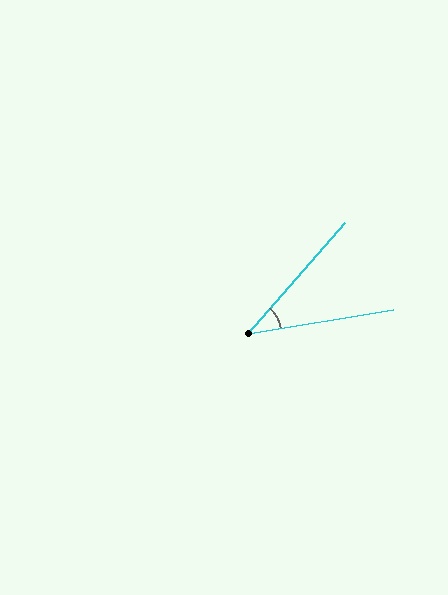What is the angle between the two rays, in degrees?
Approximately 40 degrees.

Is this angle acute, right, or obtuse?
It is acute.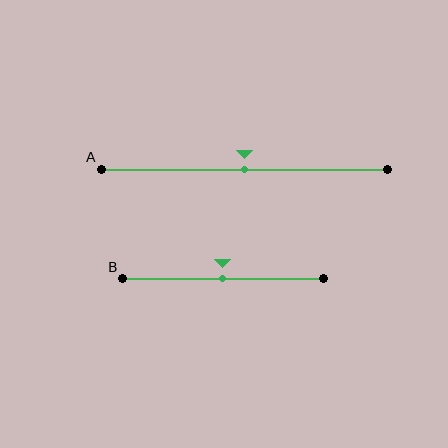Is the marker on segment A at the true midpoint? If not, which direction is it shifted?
Yes, the marker on segment A is at the true midpoint.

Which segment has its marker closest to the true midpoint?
Segment A has its marker closest to the true midpoint.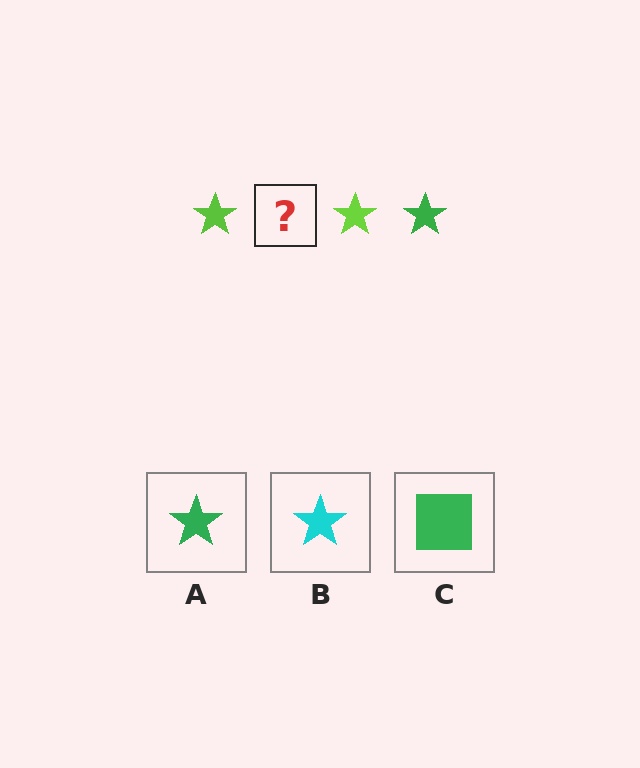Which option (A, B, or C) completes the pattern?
A.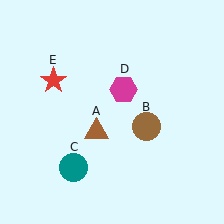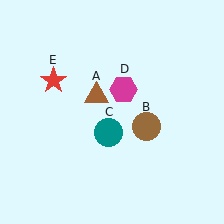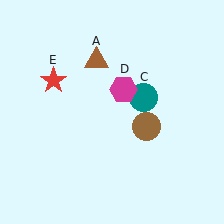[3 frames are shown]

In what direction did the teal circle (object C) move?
The teal circle (object C) moved up and to the right.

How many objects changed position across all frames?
2 objects changed position: brown triangle (object A), teal circle (object C).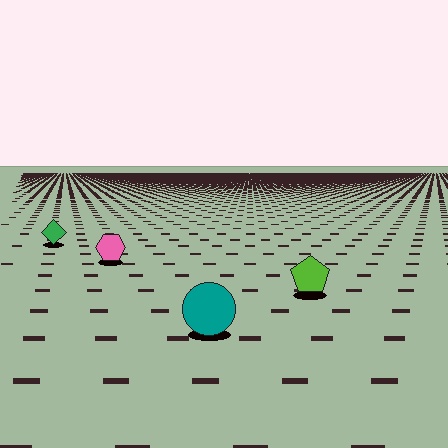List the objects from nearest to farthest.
From nearest to farthest: the teal circle, the lime pentagon, the pink hexagon, the green diamond.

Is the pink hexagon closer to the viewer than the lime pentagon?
No. The lime pentagon is closer — you can tell from the texture gradient: the ground texture is coarser near it.